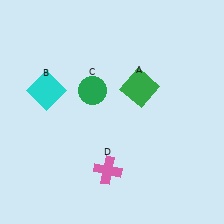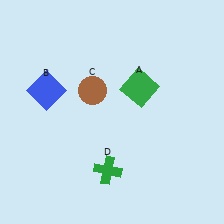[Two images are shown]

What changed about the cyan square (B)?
In Image 1, B is cyan. In Image 2, it changed to blue.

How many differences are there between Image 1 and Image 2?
There are 3 differences between the two images.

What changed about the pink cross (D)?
In Image 1, D is pink. In Image 2, it changed to green.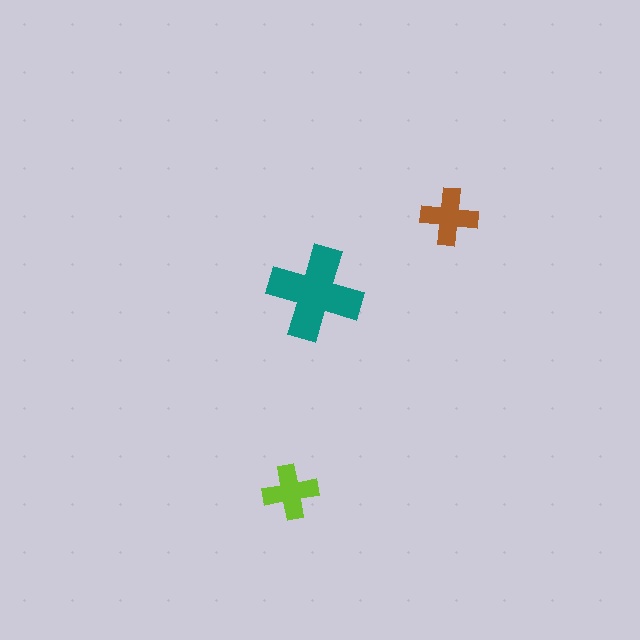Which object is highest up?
The brown cross is topmost.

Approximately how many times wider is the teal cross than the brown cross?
About 1.5 times wider.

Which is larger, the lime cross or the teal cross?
The teal one.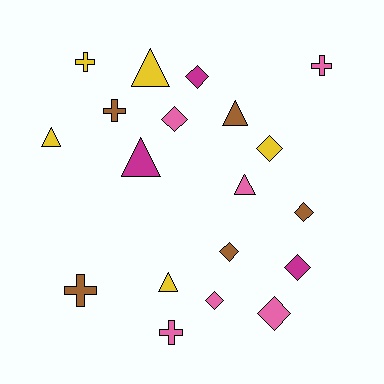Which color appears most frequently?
Pink, with 6 objects.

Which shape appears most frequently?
Diamond, with 8 objects.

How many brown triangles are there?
There is 1 brown triangle.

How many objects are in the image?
There are 19 objects.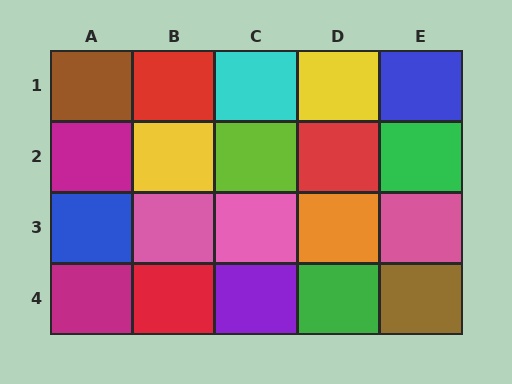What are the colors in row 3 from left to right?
Blue, pink, pink, orange, pink.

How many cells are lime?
1 cell is lime.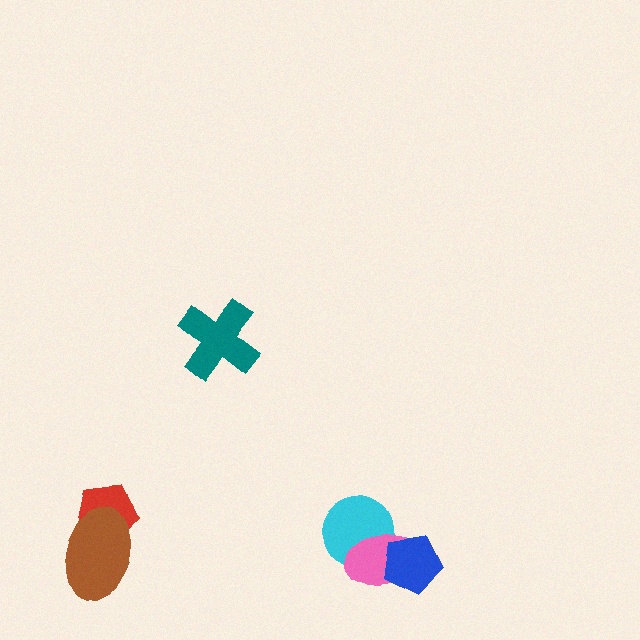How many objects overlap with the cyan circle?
1 object overlaps with the cyan circle.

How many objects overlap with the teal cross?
0 objects overlap with the teal cross.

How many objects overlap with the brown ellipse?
1 object overlaps with the brown ellipse.